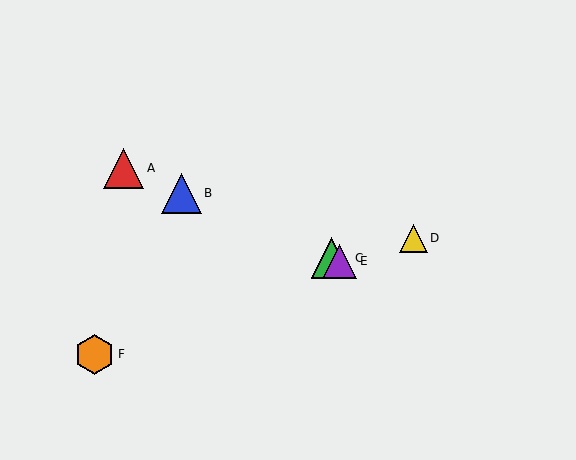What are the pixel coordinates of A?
Object A is at (124, 168).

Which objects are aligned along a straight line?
Objects A, B, C, E are aligned along a straight line.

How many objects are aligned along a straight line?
4 objects (A, B, C, E) are aligned along a straight line.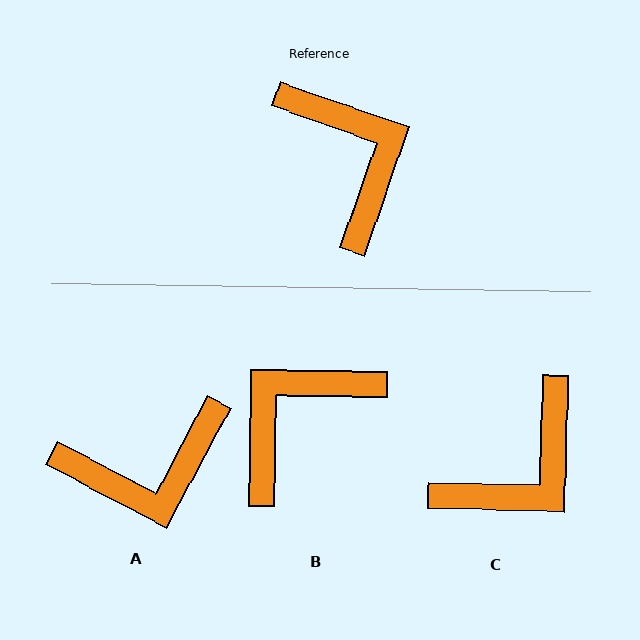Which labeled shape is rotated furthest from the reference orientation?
B, about 109 degrees away.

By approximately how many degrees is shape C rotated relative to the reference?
Approximately 72 degrees clockwise.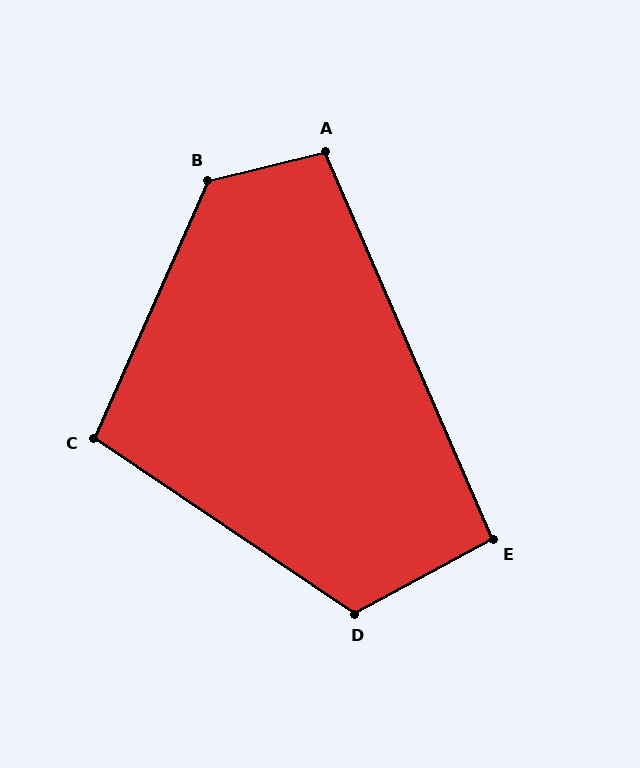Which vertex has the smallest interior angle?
E, at approximately 95 degrees.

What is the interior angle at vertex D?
Approximately 118 degrees (obtuse).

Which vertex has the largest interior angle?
B, at approximately 127 degrees.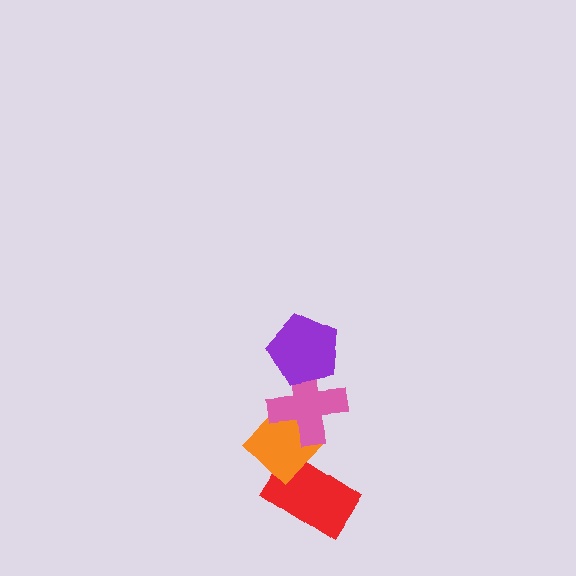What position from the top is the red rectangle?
The red rectangle is 4th from the top.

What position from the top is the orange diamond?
The orange diamond is 3rd from the top.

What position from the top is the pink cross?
The pink cross is 2nd from the top.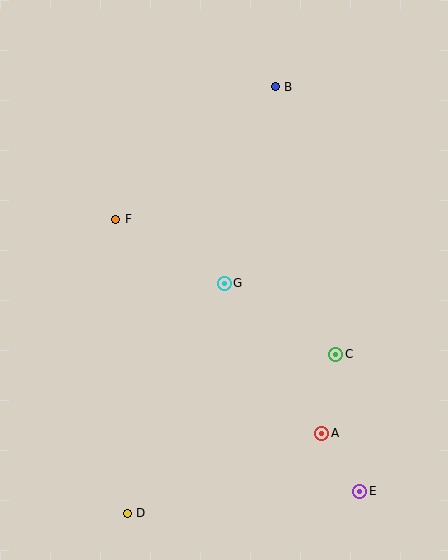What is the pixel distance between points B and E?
The distance between B and E is 413 pixels.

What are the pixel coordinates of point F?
Point F is at (116, 219).